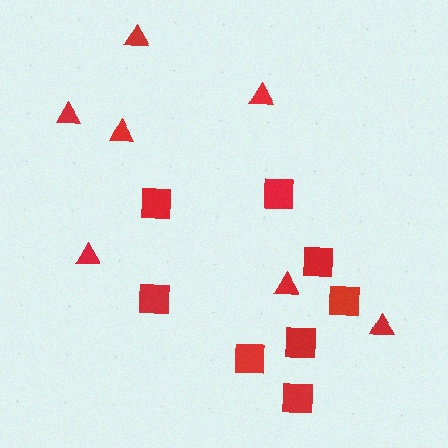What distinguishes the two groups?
There are 2 groups: one group of triangles (7) and one group of squares (8).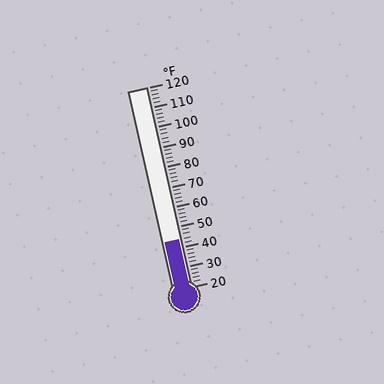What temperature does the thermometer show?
The thermometer shows approximately 44°F.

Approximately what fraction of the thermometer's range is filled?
The thermometer is filled to approximately 25% of its range.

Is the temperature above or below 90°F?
The temperature is below 90°F.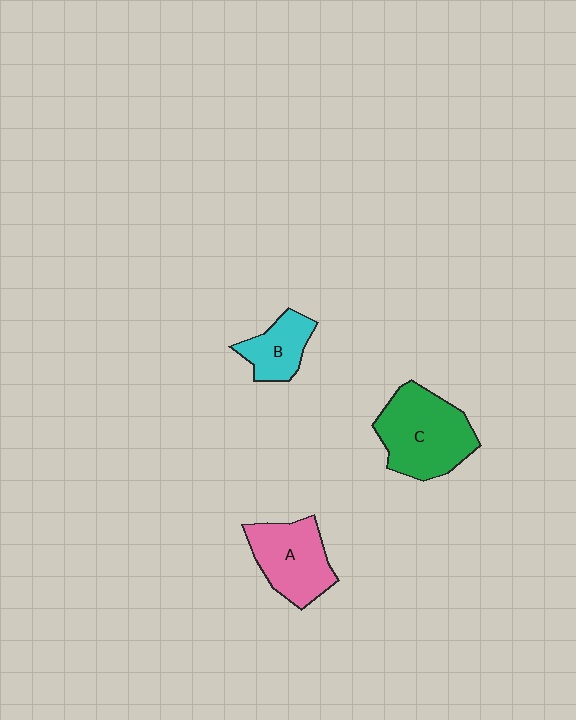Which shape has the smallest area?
Shape B (cyan).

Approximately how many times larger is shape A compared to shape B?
Approximately 1.6 times.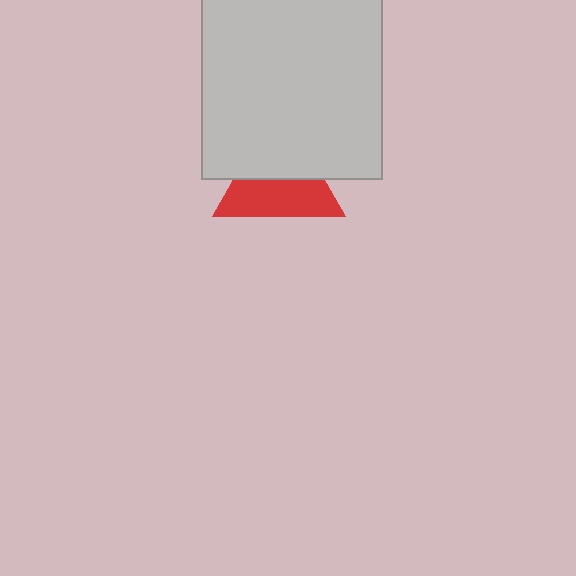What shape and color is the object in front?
The object in front is a light gray square.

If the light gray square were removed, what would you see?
You would see the complete red triangle.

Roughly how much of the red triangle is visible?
About half of it is visible (roughly 54%).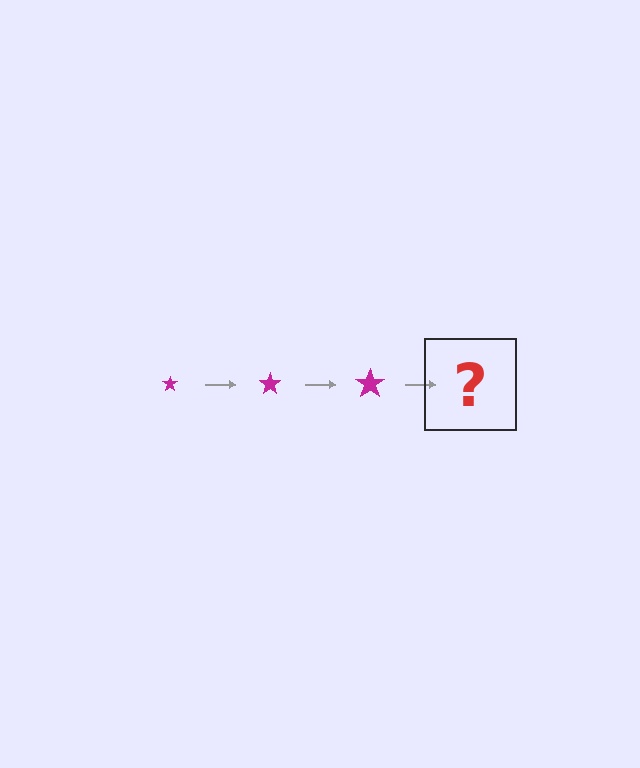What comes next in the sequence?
The next element should be a magenta star, larger than the previous one.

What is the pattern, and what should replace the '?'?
The pattern is that the star gets progressively larger each step. The '?' should be a magenta star, larger than the previous one.